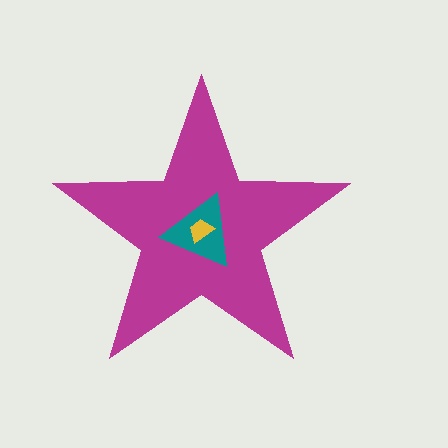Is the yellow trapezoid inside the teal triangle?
Yes.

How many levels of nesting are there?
3.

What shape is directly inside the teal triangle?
The yellow trapezoid.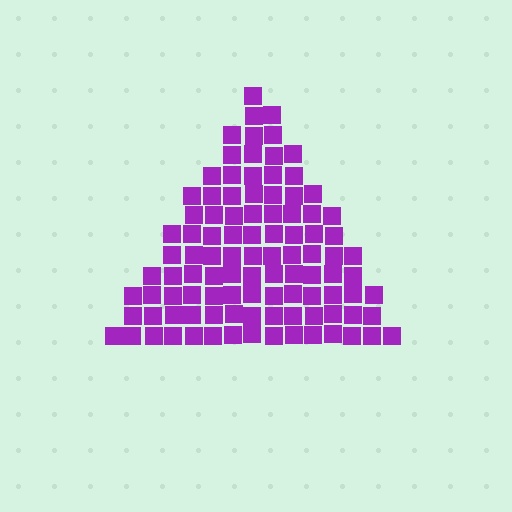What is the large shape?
The large shape is a triangle.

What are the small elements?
The small elements are squares.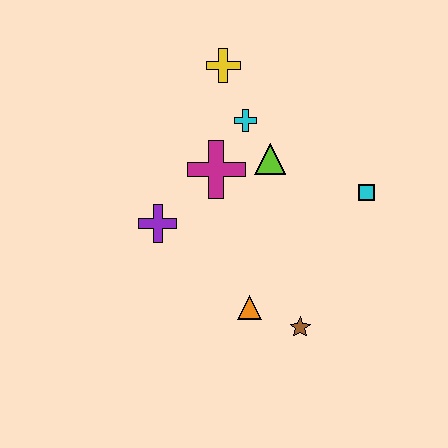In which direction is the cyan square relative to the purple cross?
The cyan square is to the right of the purple cross.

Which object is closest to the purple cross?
The magenta cross is closest to the purple cross.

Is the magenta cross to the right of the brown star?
No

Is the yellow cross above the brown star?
Yes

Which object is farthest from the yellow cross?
The brown star is farthest from the yellow cross.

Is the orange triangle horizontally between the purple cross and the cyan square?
Yes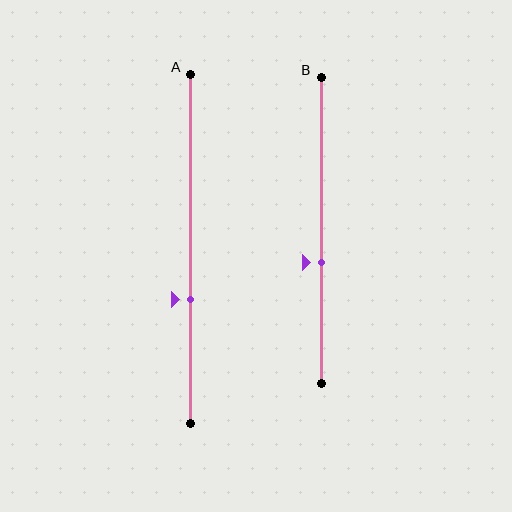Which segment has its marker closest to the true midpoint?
Segment B has its marker closest to the true midpoint.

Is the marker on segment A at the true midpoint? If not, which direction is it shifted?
No, the marker on segment A is shifted downward by about 14% of the segment length.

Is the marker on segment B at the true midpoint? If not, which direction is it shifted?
No, the marker on segment B is shifted downward by about 10% of the segment length.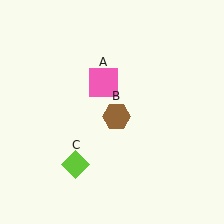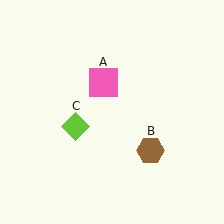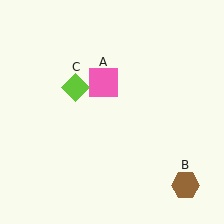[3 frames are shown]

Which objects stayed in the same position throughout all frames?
Pink square (object A) remained stationary.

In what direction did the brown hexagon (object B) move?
The brown hexagon (object B) moved down and to the right.